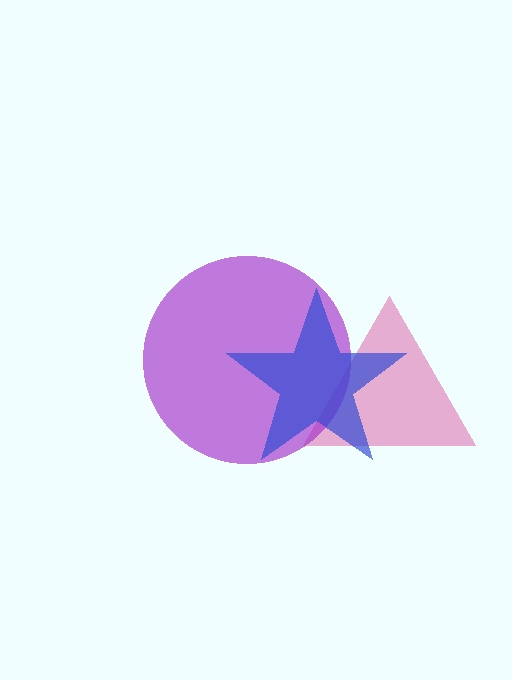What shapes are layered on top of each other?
The layered shapes are: a magenta triangle, a purple circle, a blue star.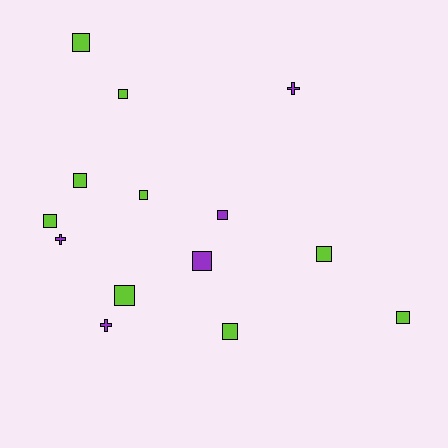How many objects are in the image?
There are 14 objects.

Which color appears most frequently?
Lime, with 9 objects.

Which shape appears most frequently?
Square, with 11 objects.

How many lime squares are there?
There are 9 lime squares.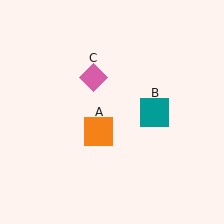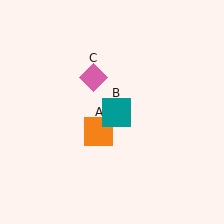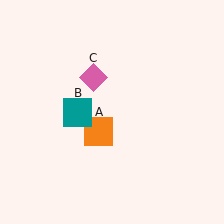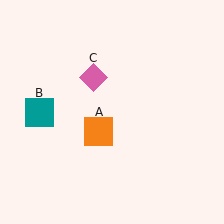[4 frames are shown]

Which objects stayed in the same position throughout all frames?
Orange square (object A) and pink diamond (object C) remained stationary.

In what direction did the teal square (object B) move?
The teal square (object B) moved left.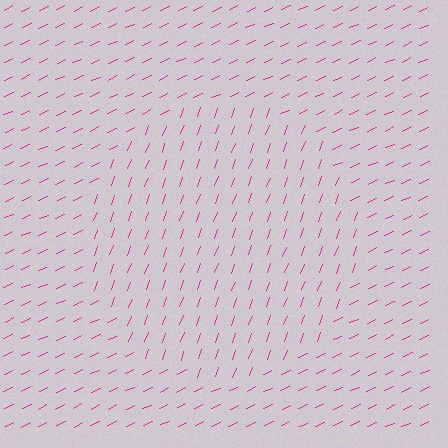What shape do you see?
I see a circle.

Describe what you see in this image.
The image is filled with small magenta line segments. A circle region in the image has lines oriented differently from the surrounding lines, creating a visible texture boundary.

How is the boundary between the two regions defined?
The boundary is defined purely by a change in line orientation (approximately 45 degrees difference). All lines are the same color and thickness.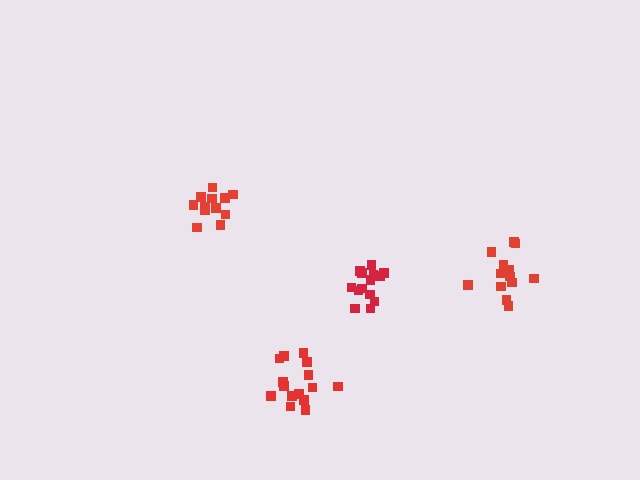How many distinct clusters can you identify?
There are 4 distinct clusters.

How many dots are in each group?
Group 1: 15 dots, Group 2: 13 dots, Group 3: 12 dots, Group 4: 14 dots (54 total).